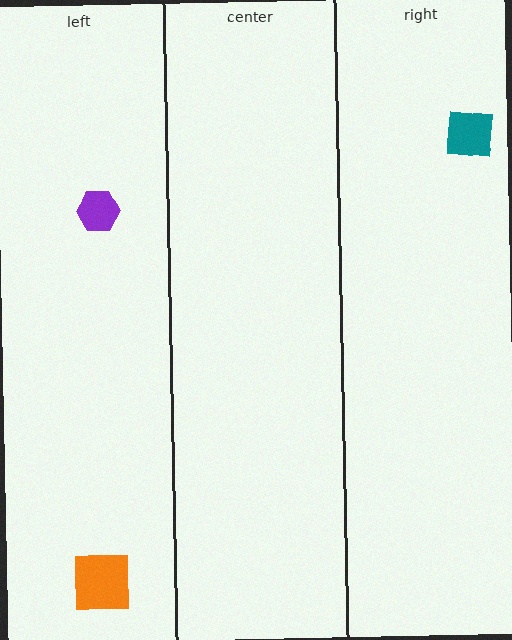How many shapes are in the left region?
2.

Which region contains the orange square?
The left region.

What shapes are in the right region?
The teal square.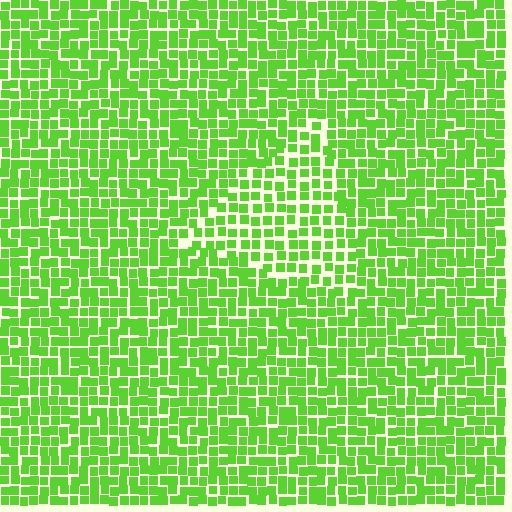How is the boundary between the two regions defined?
The boundary is defined by a change in element density (approximately 1.4x ratio). All elements are the same color, size, and shape.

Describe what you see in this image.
The image contains small lime elements arranged at two different densities. A triangle-shaped region is visible where the elements are less densely packed than the surrounding area.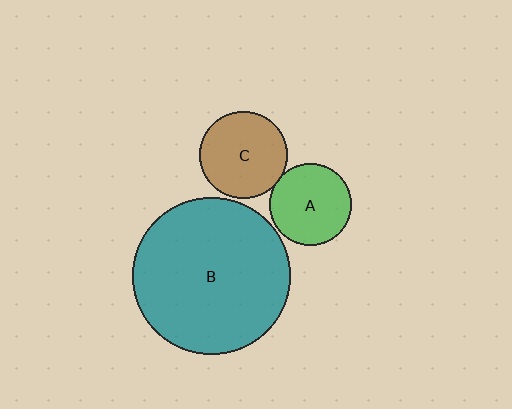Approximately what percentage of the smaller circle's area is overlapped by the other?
Approximately 5%.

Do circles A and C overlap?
Yes.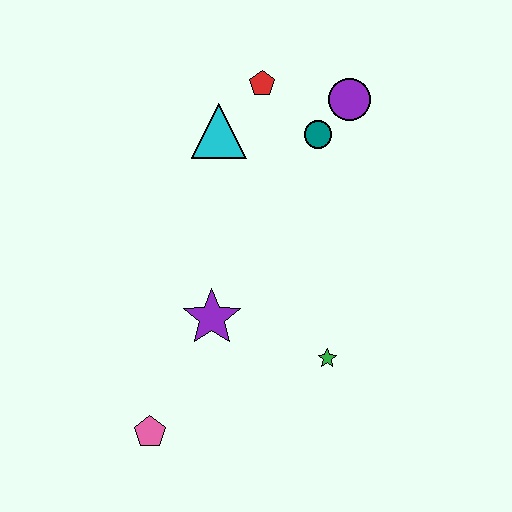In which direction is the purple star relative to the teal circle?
The purple star is below the teal circle.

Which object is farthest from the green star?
The red pentagon is farthest from the green star.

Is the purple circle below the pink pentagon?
No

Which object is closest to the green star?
The purple star is closest to the green star.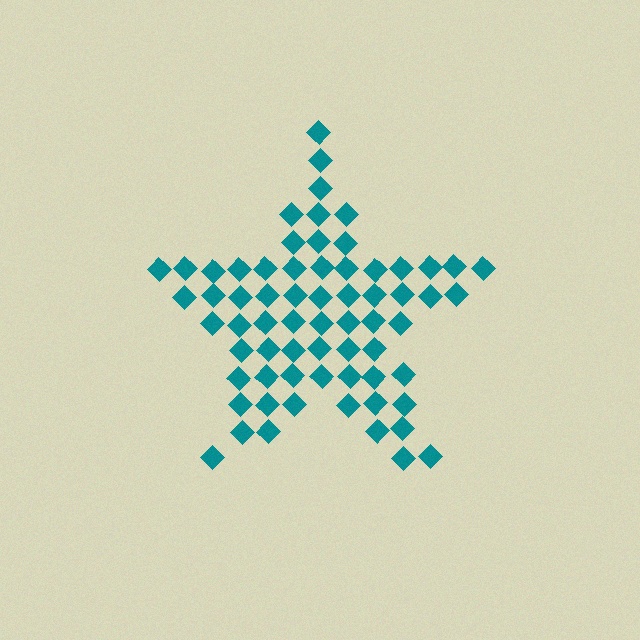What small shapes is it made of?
It is made of small diamonds.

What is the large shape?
The large shape is a star.